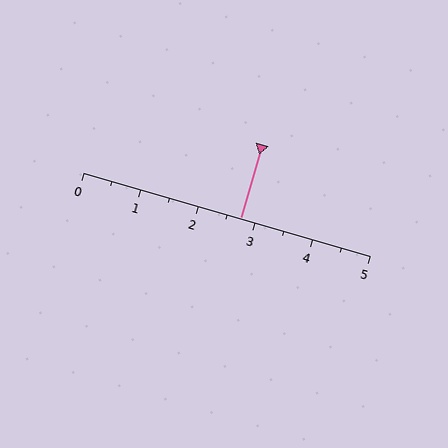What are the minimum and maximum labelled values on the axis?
The axis runs from 0 to 5.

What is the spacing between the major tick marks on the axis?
The major ticks are spaced 1 apart.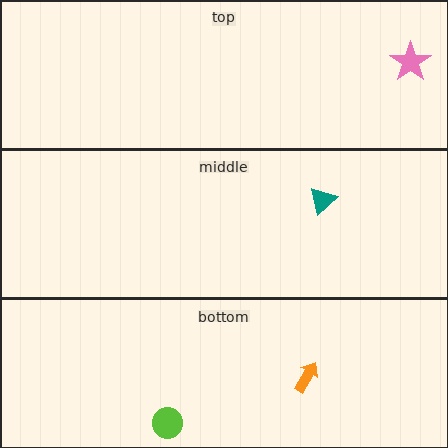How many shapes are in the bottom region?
2.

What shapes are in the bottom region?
The orange arrow, the lime circle.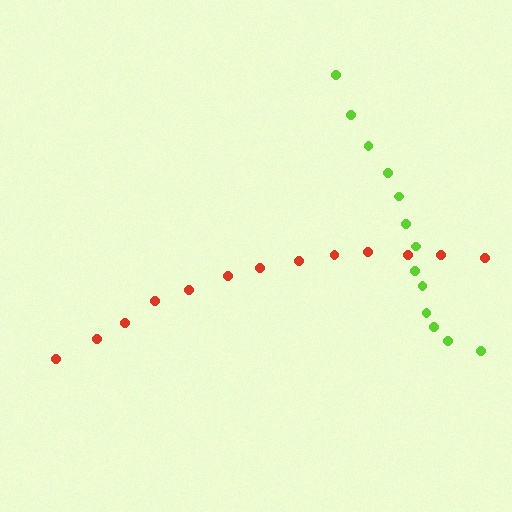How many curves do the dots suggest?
There are 2 distinct paths.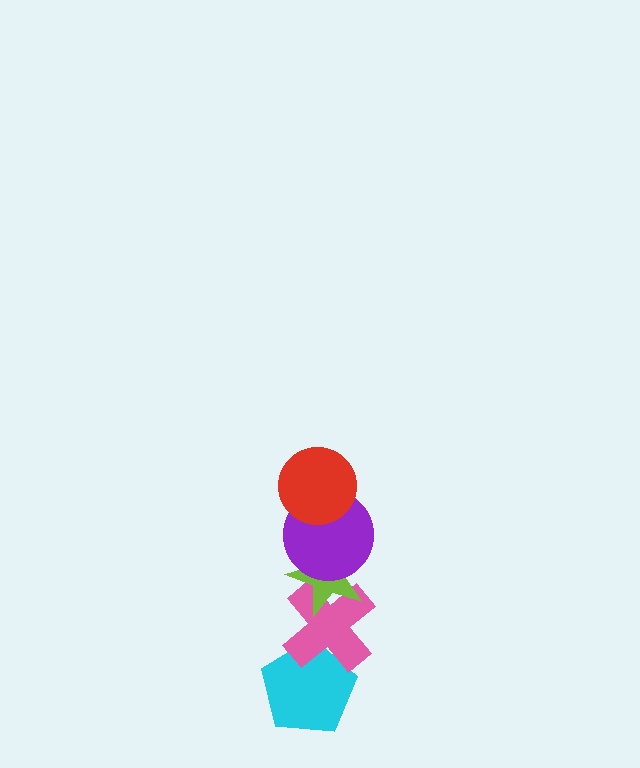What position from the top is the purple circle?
The purple circle is 2nd from the top.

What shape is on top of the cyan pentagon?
The pink cross is on top of the cyan pentagon.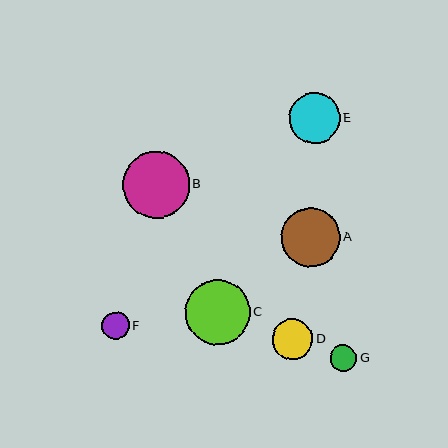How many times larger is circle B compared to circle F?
Circle B is approximately 2.4 times the size of circle F.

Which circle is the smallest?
Circle G is the smallest with a size of approximately 26 pixels.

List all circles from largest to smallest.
From largest to smallest: B, C, A, E, D, F, G.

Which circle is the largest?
Circle B is the largest with a size of approximately 67 pixels.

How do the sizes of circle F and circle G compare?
Circle F and circle G are approximately the same size.